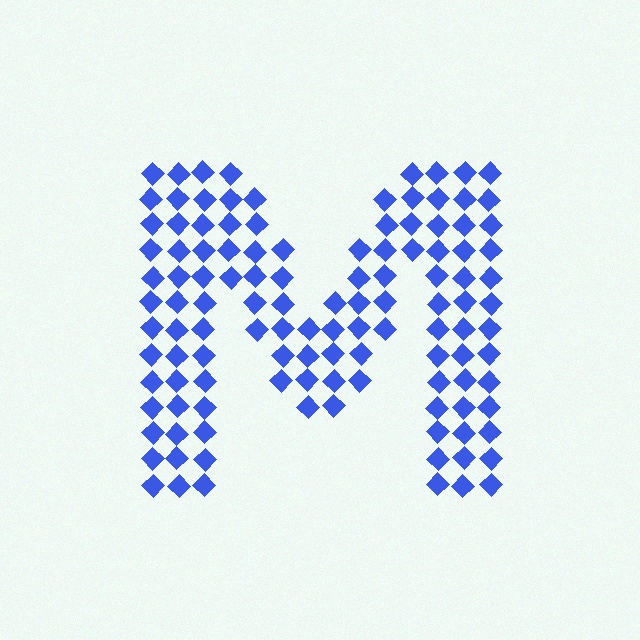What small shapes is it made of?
It is made of small diamonds.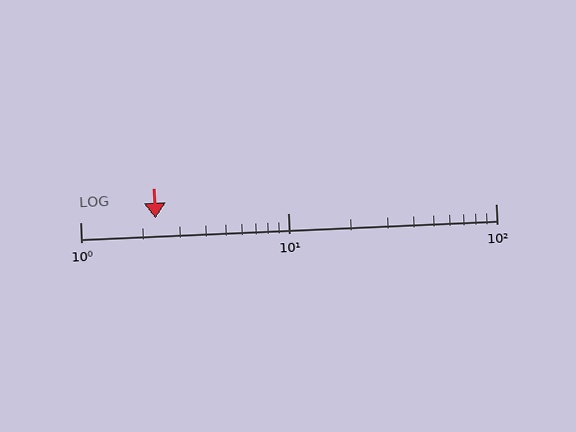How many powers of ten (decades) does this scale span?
The scale spans 2 decades, from 1 to 100.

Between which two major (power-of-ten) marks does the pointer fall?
The pointer is between 1 and 10.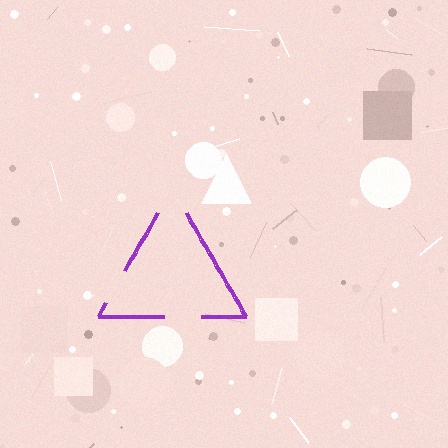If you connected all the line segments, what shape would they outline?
They would outline a triangle.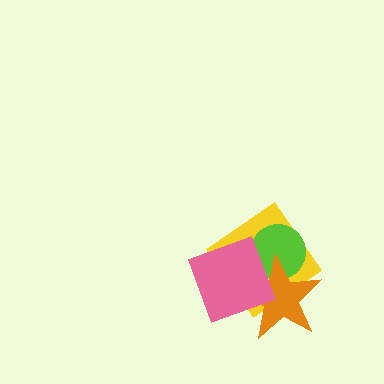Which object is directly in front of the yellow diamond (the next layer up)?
The lime circle is directly in front of the yellow diamond.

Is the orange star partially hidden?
Yes, it is partially covered by another shape.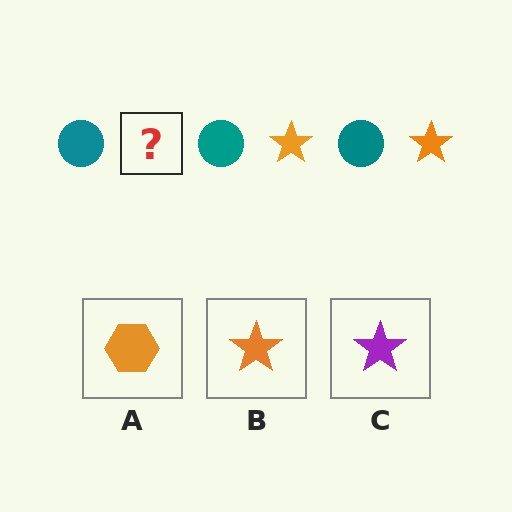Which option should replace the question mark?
Option B.